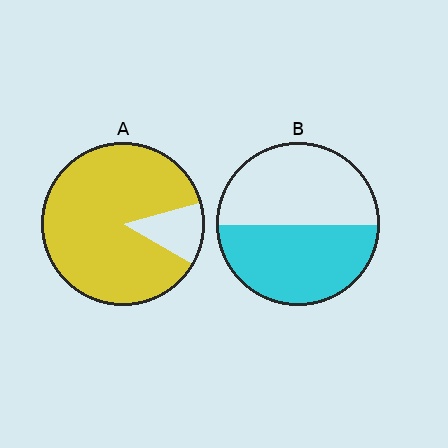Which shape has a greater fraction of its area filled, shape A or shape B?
Shape A.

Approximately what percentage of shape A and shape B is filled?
A is approximately 85% and B is approximately 50%.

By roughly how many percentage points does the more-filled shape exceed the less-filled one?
By roughly 40 percentage points (A over B).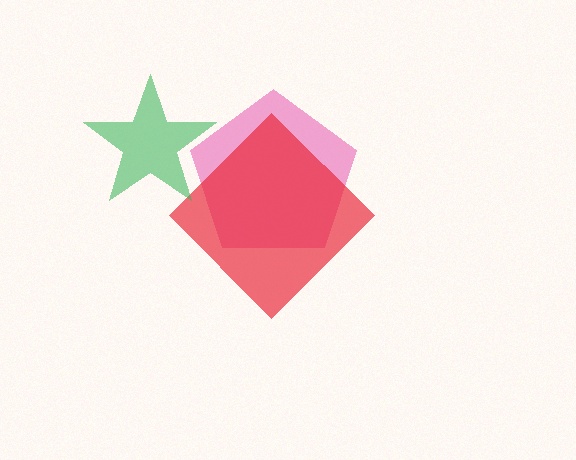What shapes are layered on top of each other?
The layered shapes are: a pink pentagon, a red diamond, a green star.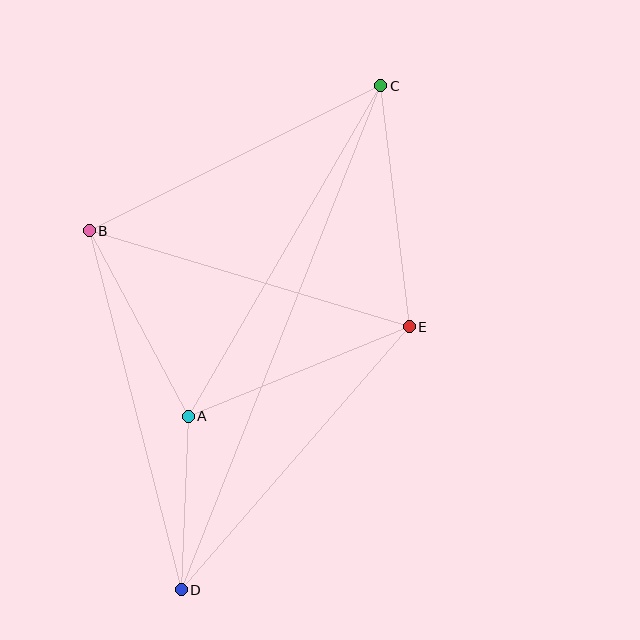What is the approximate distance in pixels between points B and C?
The distance between B and C is approximately 326 pixels.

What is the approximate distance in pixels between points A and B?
The distance between A and B is approximately 210 pixels.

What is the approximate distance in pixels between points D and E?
The distance between D and E is approximately 348 pixels.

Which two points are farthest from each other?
Points C and D are farthest from each other.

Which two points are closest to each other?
Points A and D are closest to each other.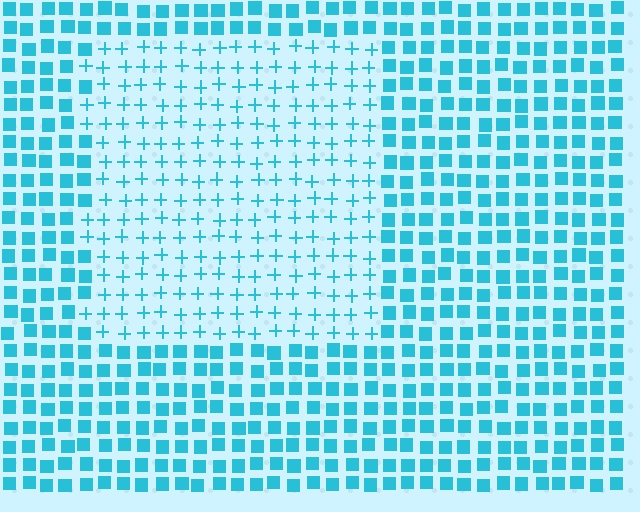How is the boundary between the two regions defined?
The boundary is defined by a change in element shape: plus signs inside vs. squares outside. All elements share the same color and spacing.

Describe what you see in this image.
The image is filled with small cyan elements arranged in a uniform grid. A rectangle-shaped region contains plus signs, while the surrounding area contains squares. The boundary is defined purely by the change in element shape.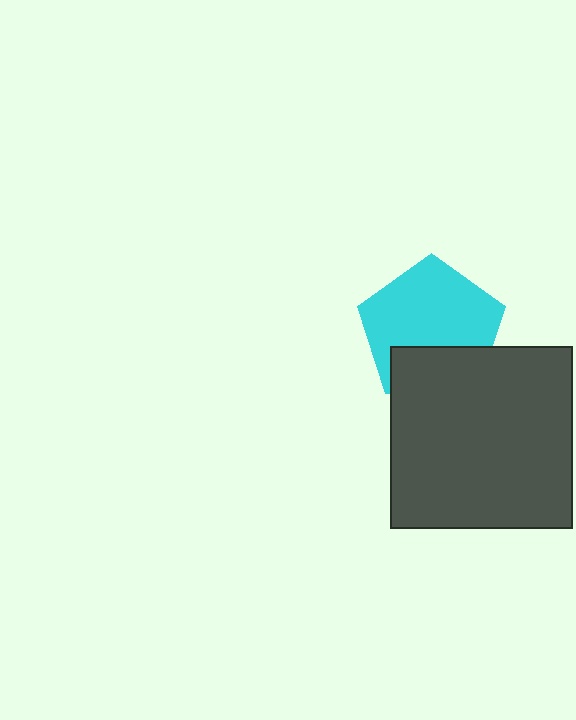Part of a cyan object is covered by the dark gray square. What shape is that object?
It is a pentagon.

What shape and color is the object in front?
The object in front is a dark gray square.